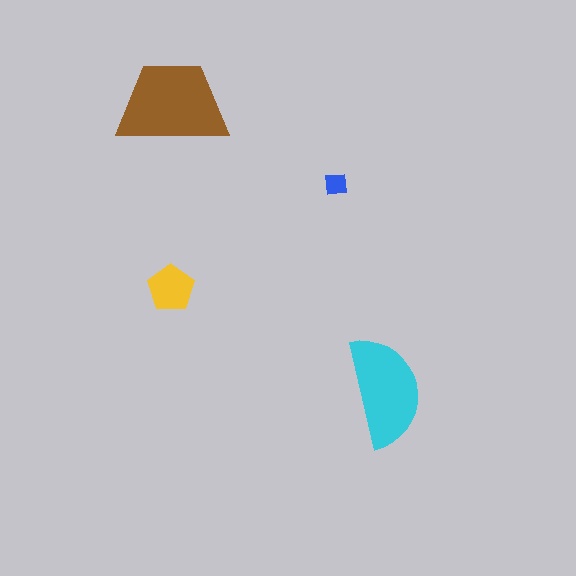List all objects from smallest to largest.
The blue square, the yellow pentagon, the cyan semicircle, the brown trapezoid.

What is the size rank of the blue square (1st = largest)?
4th.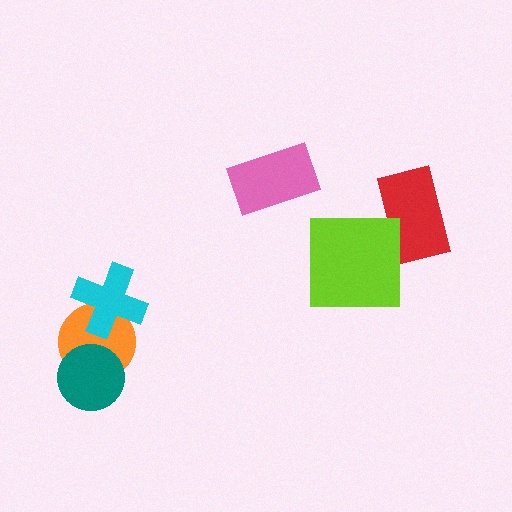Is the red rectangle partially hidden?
Yes, it is partially covered by another shape.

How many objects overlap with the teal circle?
1 object overlaps with the teal circle.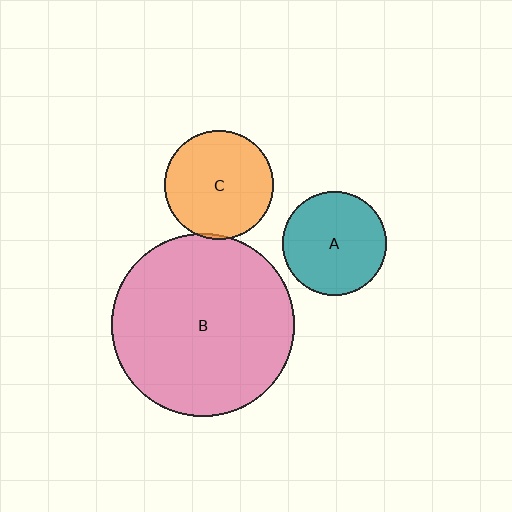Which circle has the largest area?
Circle B (pink).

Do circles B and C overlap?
Yes.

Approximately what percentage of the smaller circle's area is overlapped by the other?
Approximately 5%.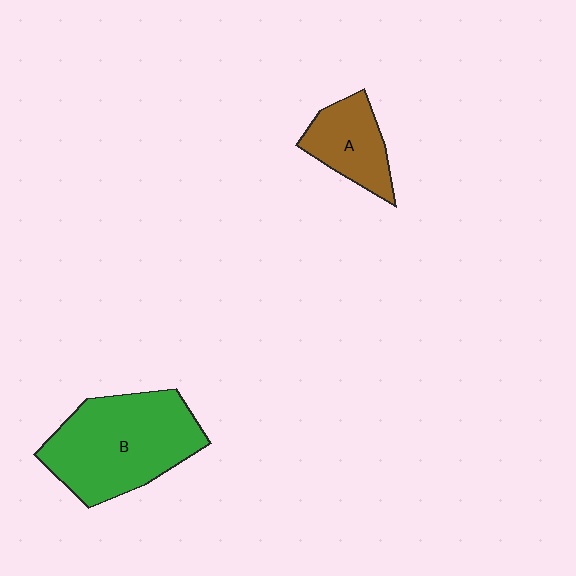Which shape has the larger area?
Shape B (green).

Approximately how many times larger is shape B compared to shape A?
Approximately 2.2 times.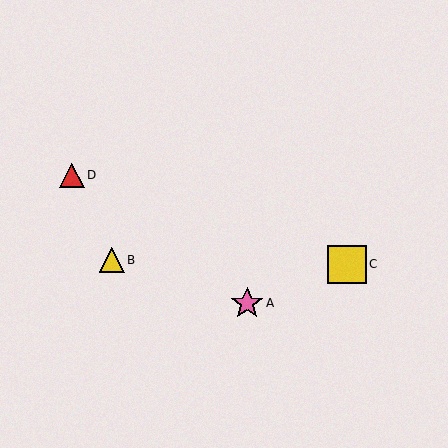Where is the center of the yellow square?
The center of the yellow square is at (347, 264).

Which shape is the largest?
The yellow square (labeled C) is the largest.